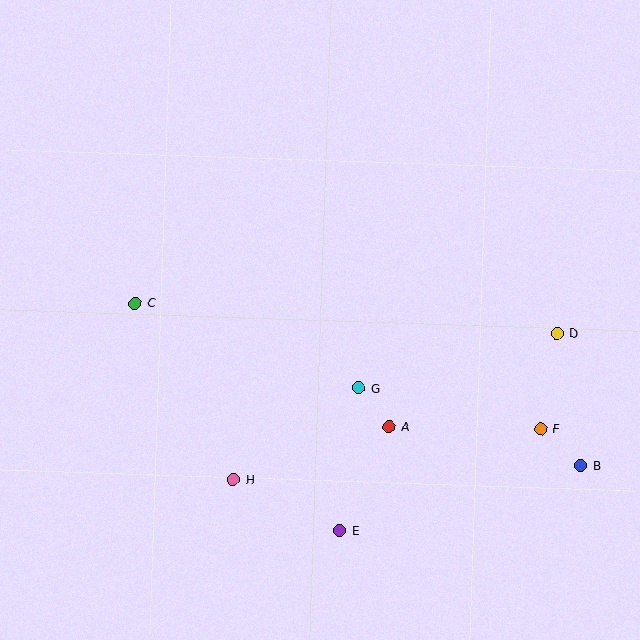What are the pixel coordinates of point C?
Point C is at (135, 303).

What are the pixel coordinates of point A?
Point A is at (389, 427).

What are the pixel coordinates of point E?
Point E is at (340, 530).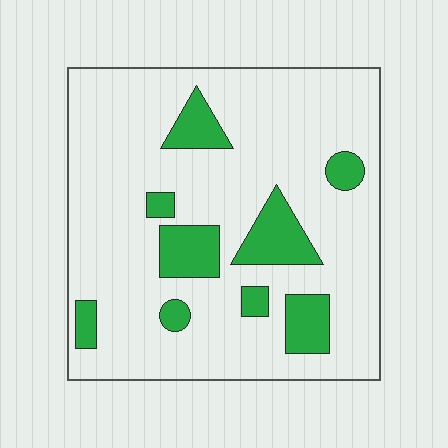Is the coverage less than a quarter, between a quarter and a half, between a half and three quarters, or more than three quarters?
Less than a quarter.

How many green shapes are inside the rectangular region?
9.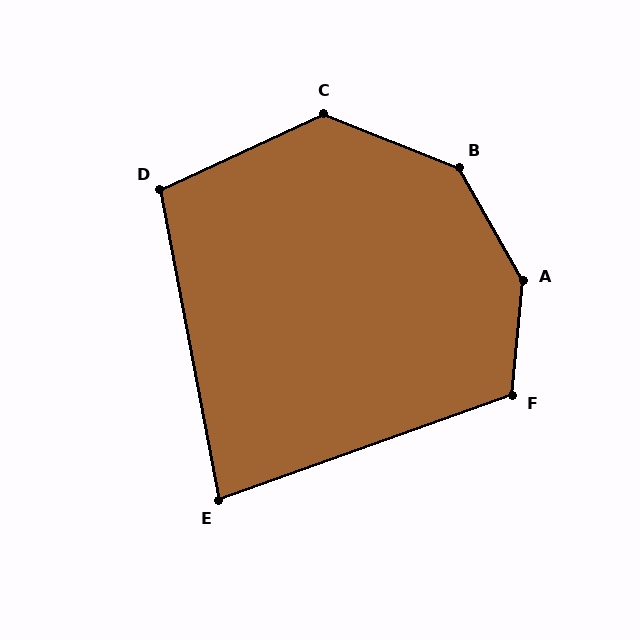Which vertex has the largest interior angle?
A, at approximately 145 degrees.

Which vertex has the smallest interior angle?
E, at approximately 81 degrees.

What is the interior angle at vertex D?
Approximately 104 degrees (obtuse).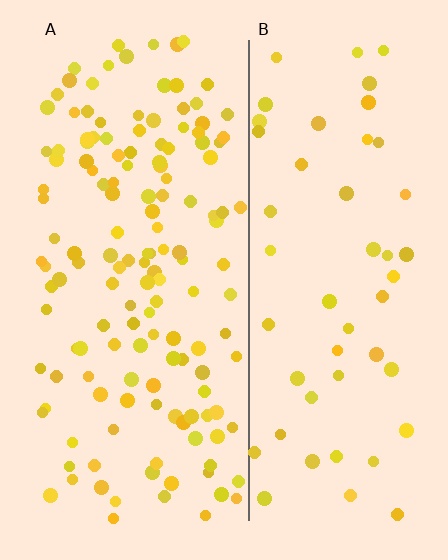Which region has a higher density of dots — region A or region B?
A (the left).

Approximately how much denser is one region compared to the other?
Approximately 2.8× — region A over region B.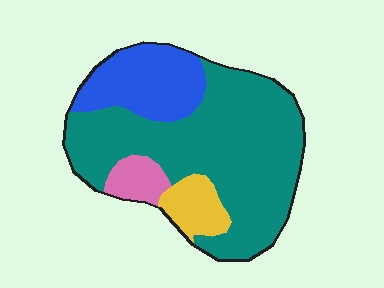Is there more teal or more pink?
Teal.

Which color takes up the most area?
Teal, at roughly 65%.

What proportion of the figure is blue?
Blue covers around 20% of the figure.